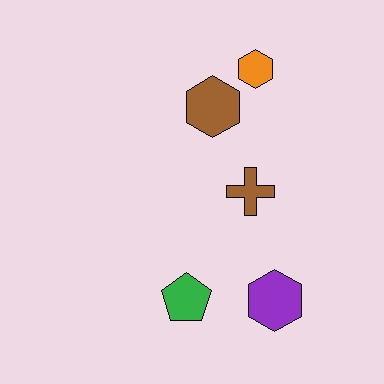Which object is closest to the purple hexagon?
The green pentagon is closest to the purple hexagon.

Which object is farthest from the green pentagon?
The orange hexagon is farthest from the green pentagon.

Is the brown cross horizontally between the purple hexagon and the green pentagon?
Yes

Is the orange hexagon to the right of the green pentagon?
Yes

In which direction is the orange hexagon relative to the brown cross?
The orange hexagon is above the brown cross.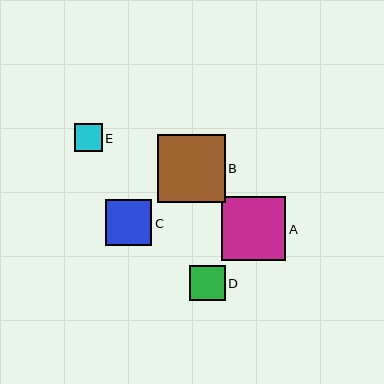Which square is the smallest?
Square E is the smallest with a size of approximately 28 pixels.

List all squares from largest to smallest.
From largest to smallest: B, A, C, D, E.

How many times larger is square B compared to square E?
Square B is approximately 2.4 times the size of square E.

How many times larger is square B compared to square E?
Square B is approximately 2.4 times the size of square E.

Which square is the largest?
Square B is the largest with a size of approximately 68 pixels.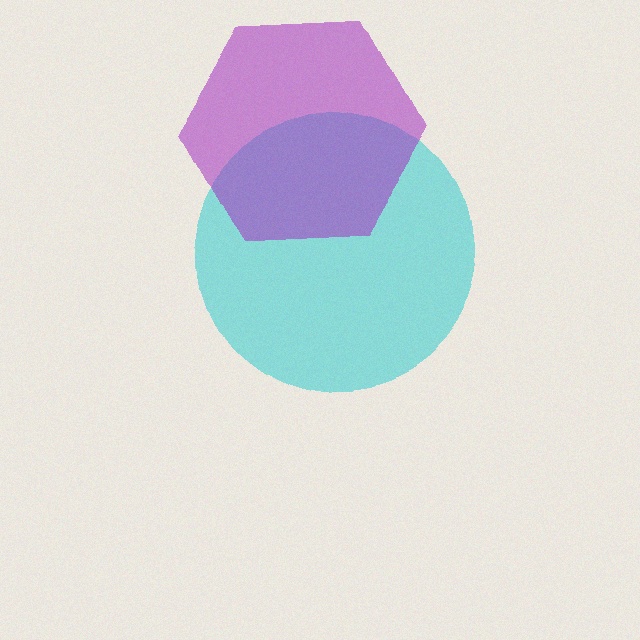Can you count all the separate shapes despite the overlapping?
Yes, there are 2 separate shapes.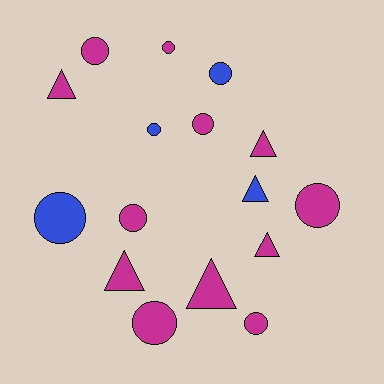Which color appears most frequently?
Magenta, with 12 objects.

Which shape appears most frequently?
Circle, with 10 objects.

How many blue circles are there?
There are 3 blue circles.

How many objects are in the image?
There are 16 objects.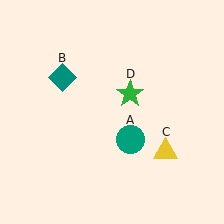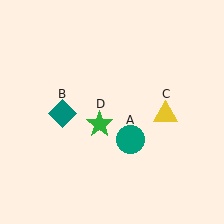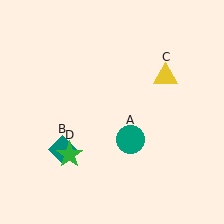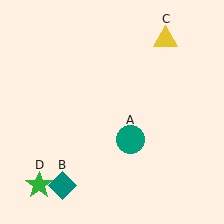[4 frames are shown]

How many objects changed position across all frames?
3 objects changed position: teal diamond (object B), yellow triangle (object C), green star (object D).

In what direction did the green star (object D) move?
The green star (object D) moved down and to the left.